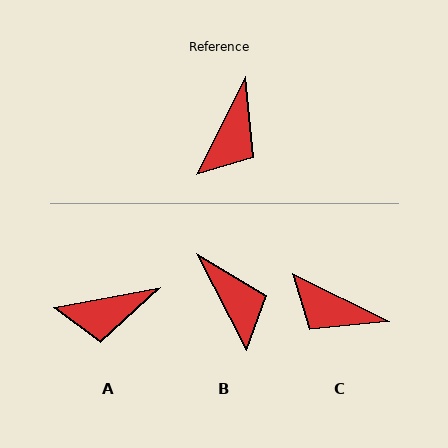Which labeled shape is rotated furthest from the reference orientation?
C, about 90 degrees away.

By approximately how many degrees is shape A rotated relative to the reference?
Approximately 53 degrees clockwise.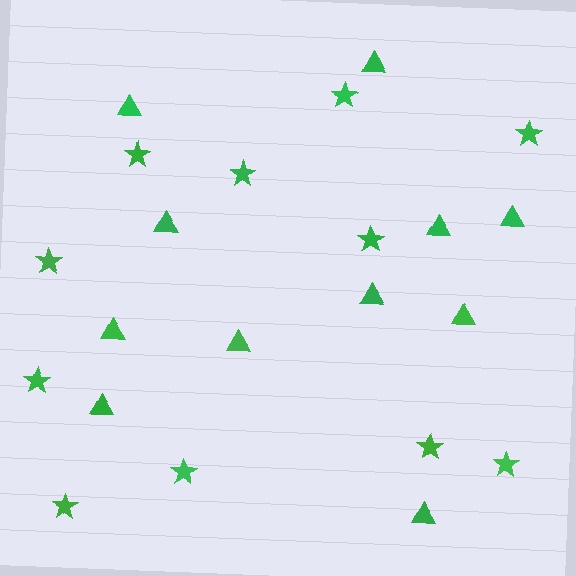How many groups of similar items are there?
There are 2 groups: one group of stars (11) and one group of triangles (11).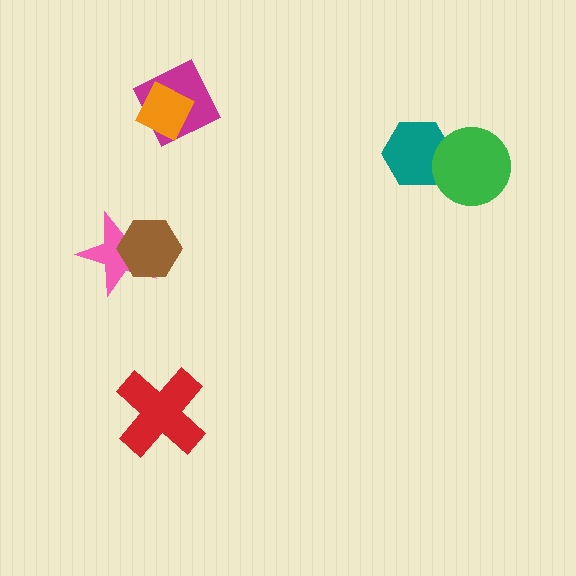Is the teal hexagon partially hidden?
Yes, it is partially covered by another shape.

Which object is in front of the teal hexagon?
The green circle is in front of the teal hexagon.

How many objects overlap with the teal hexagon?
1 object overlaps with the teal hexagon.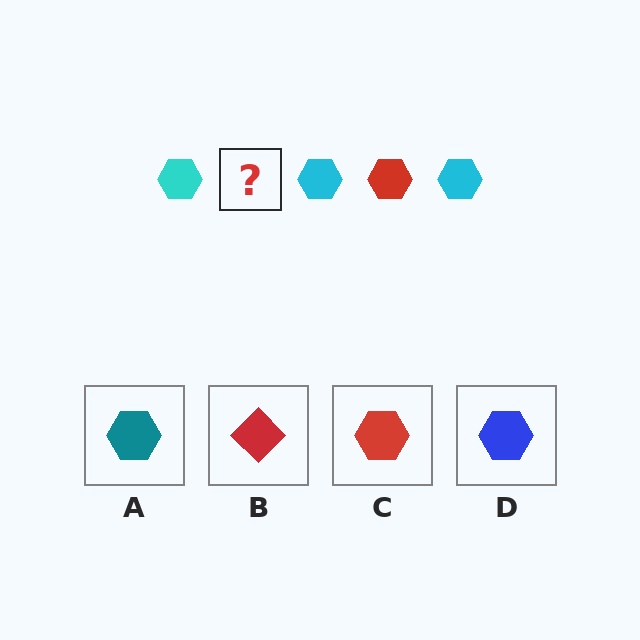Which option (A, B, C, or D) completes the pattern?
C.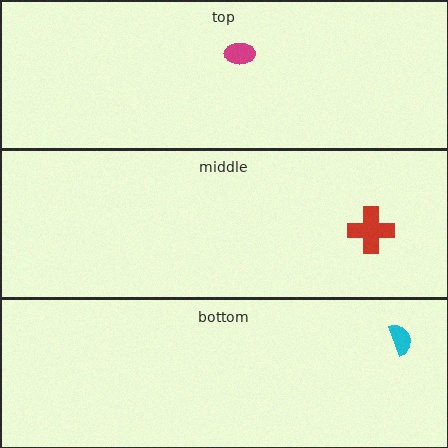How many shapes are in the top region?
1.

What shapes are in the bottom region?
The cyan semicircle.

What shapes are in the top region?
The magenta ellipse.